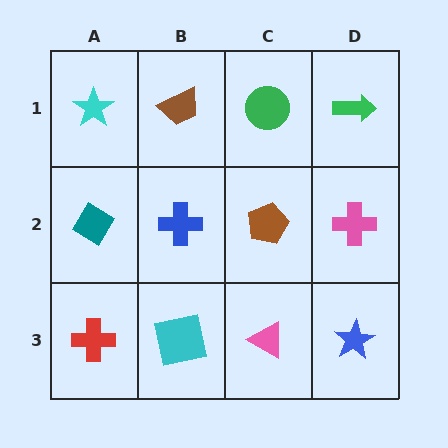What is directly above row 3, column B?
A blue cross.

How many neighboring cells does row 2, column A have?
3.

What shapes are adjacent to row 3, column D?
A pink cross (row 2, column D), a pink triangle (row 3, column C).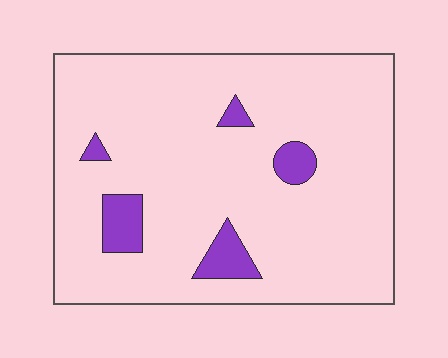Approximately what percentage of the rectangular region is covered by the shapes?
Approximately 10%.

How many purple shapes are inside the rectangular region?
5.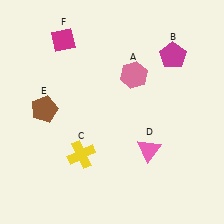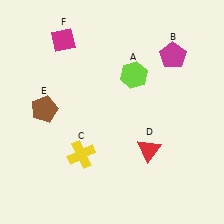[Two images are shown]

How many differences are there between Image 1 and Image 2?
There are 2 differences between the two images.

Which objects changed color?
A changed from pink to lime. D changed from pink to red.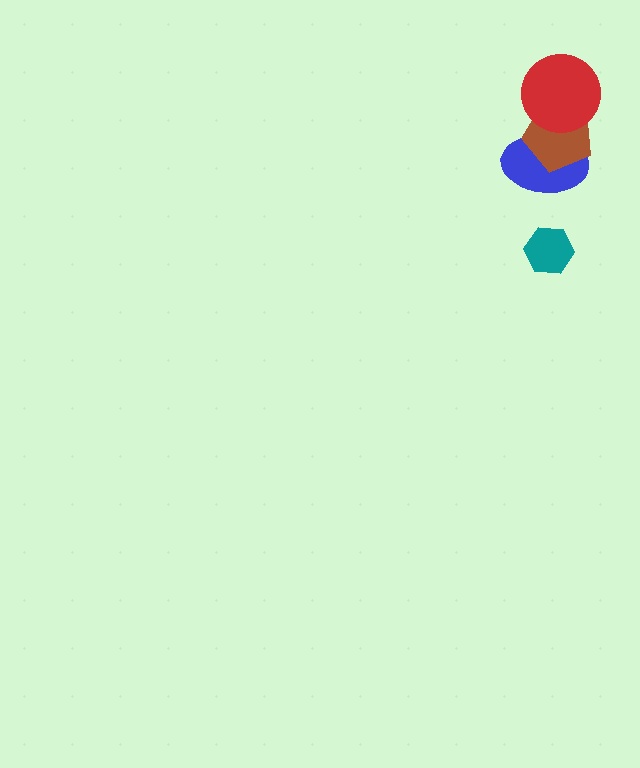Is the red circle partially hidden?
No, no other shape covers it.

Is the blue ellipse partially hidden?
Yes, it is partially covered by another shape.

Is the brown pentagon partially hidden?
Yes, it is partially covered by another shape.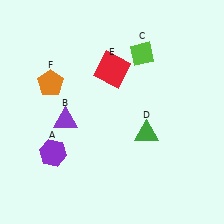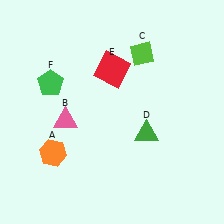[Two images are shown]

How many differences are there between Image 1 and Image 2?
There are 3 differences between the two images.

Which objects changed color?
A changed from purple to orange. B changed from purple to pink. F changed from orange to green.